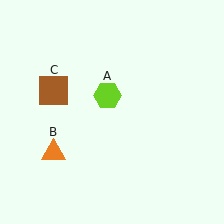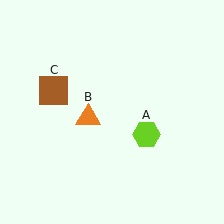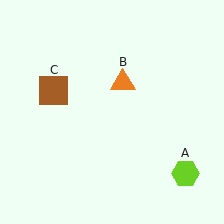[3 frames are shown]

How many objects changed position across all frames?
2 objects changed position: lime hexagon (object A), orange triangle (object B).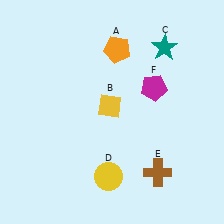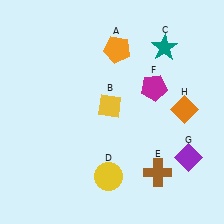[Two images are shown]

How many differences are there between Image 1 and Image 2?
There are 2 differences between the two images.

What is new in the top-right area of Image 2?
An orange diamond (H) was added in the top-right area of Image 2.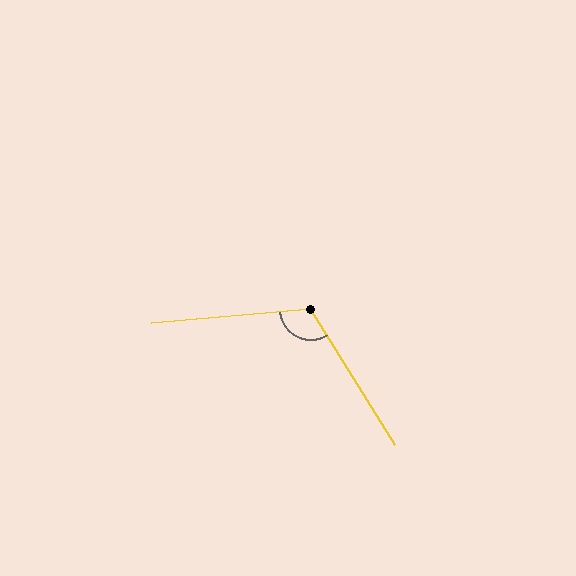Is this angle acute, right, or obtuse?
It is obtuse.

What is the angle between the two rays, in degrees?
Approximately 117 degrees.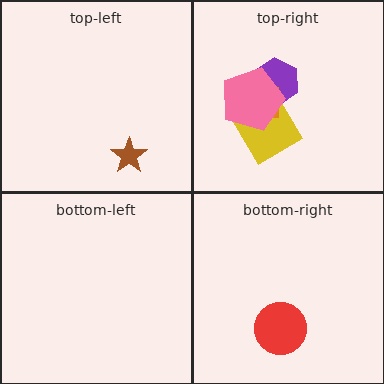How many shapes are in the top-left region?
1.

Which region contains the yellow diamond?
The top-right region.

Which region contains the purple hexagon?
The top-right region.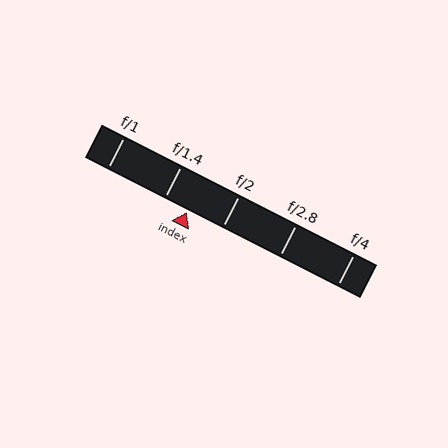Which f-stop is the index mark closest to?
The index mark is closest to f/1.4.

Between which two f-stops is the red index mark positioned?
The index mark is between f/1.4 and f/2.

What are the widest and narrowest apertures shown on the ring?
The widest aperture shown is f/1 and the narrowest is f/4.